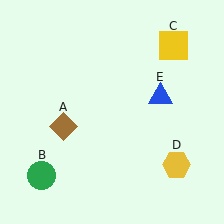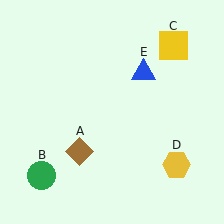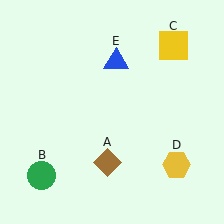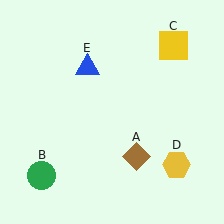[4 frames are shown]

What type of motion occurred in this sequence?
The brown diamond (object A), blue triangle (object E) rotated counterclockwise around the center of the scene.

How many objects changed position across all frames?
2 objects changed position: brown diamond (object A), blue triangle (object E).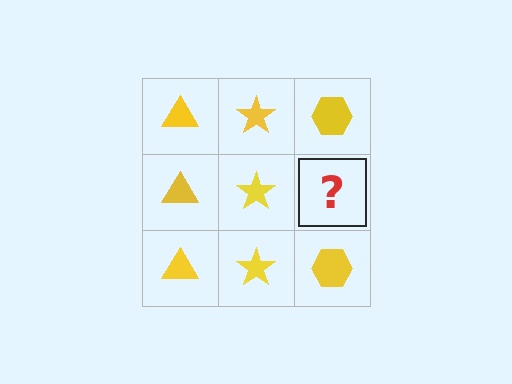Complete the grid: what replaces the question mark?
The question mark should be replaced with a yellow hexagon.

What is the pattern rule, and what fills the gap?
The rule is that each column has a consistent shape. The gap should be filled with a yellow hexagon.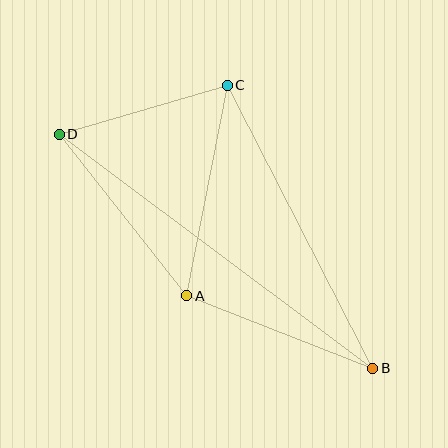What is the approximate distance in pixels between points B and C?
The distance between B and C is approximately 318 pixels.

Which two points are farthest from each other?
Points B and D are farthest from each other.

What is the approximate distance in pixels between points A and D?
The distance between A and D is approximately 206 pixels.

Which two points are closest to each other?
Points C and D are closest to each other.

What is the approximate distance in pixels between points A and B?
The distance between A and B is approximately 200 pixels.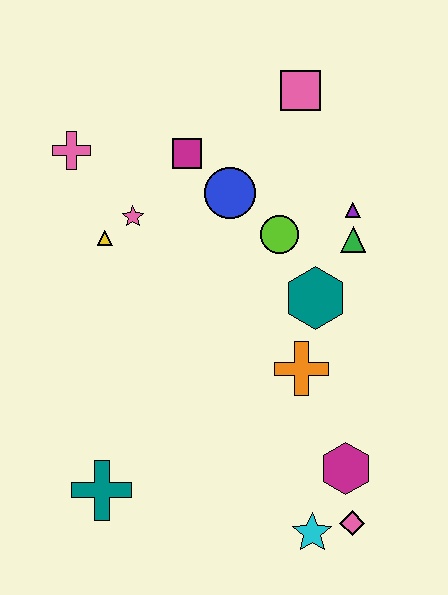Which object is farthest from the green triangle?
The teal cross is farthest from the green triangle.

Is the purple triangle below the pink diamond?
No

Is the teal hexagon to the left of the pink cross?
No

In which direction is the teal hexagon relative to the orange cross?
The teal hexagon is above the orange cross.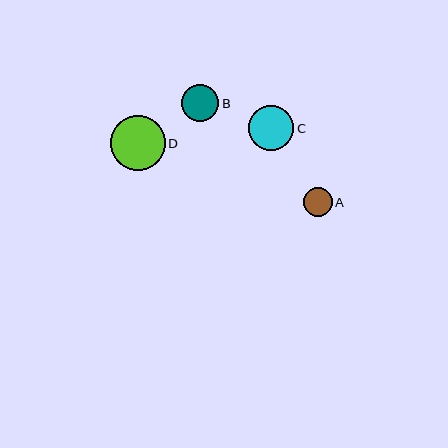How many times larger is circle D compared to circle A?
Circle D is approximately 1.9 times the size of circle A.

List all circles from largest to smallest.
From largest to smallest: D, C, B, A.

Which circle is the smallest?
Circle A is the smallest with a size of approximately 29 pixels.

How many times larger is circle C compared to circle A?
Circle C is approximately 1.6 times the size of circle A.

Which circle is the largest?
Circle D is the largest with a size of approximately 55 pixels.